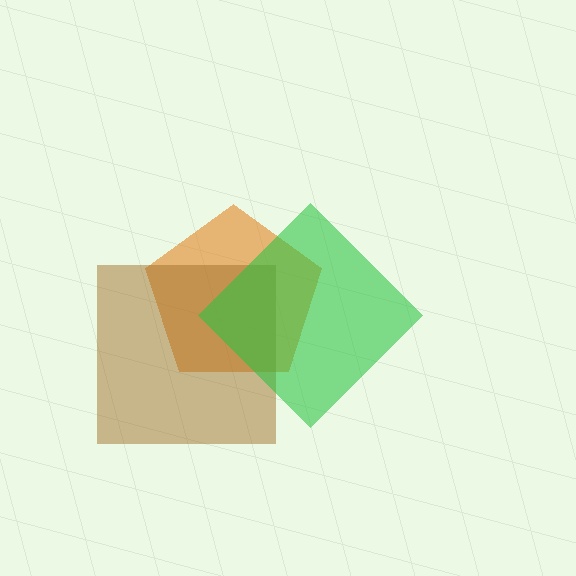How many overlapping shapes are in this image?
There are 3 overlapping shapes in the image.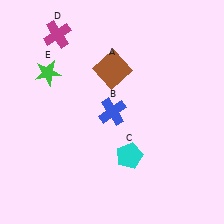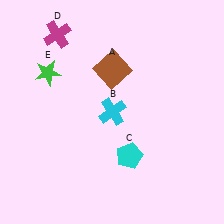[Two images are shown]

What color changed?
The cross (B) changed from blue in Image 1 to cyan in Image 2.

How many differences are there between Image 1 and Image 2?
There is 1 difference between the two images.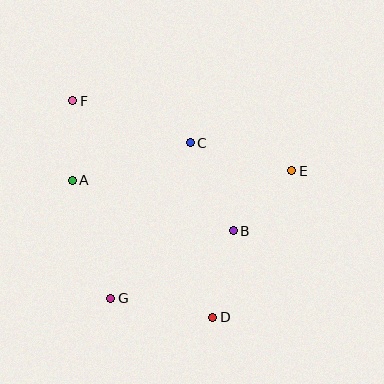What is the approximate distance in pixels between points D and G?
The distance between D and G is approximately 104 pixels.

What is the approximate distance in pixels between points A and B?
The distance between A and B is approximately 169 pixels.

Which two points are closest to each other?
Points A and F are closest to each other.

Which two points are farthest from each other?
Points D and F are farthest from each other.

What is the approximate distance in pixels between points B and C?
The distance between B and C is approximately 98 pixels.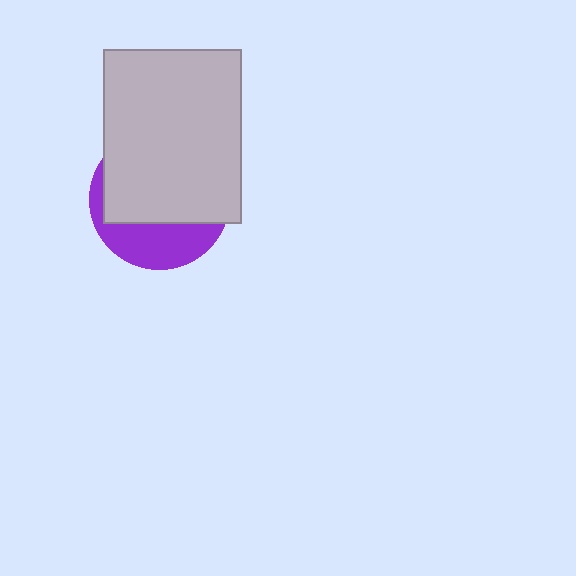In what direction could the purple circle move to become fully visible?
The purple circle could move down. That would shift it out from behind the light gray rectangle entirely.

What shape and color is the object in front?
The object in front is a light gray rectangle.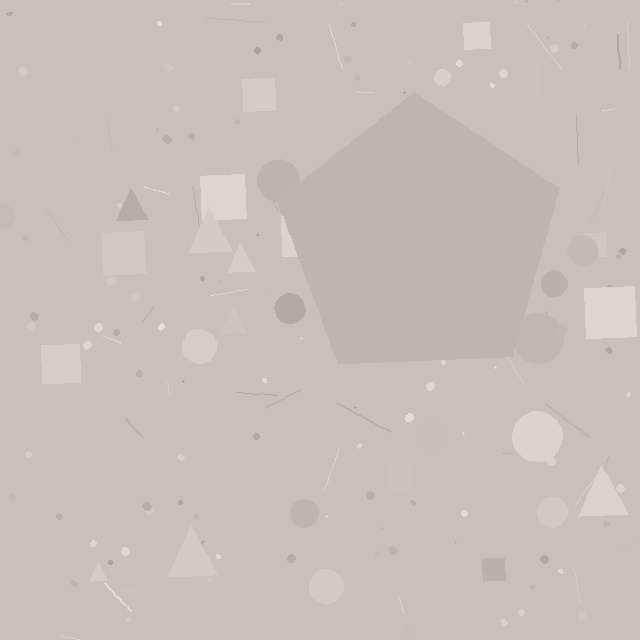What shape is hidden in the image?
A pentagon is hidden in the image.